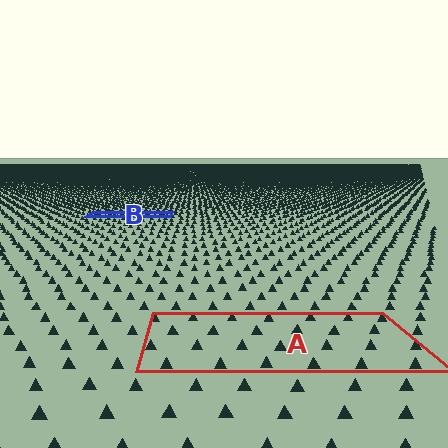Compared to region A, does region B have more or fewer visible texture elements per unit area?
Region B has more texture elements per unit area — they are packed more densely because it is farther away.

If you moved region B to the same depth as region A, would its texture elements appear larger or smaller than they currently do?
They would appear larger. At a closer depth, the same texture elements are projected at a bigger on-screen size.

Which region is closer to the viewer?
Region A is closer. The texture elements there are larger and more spread out.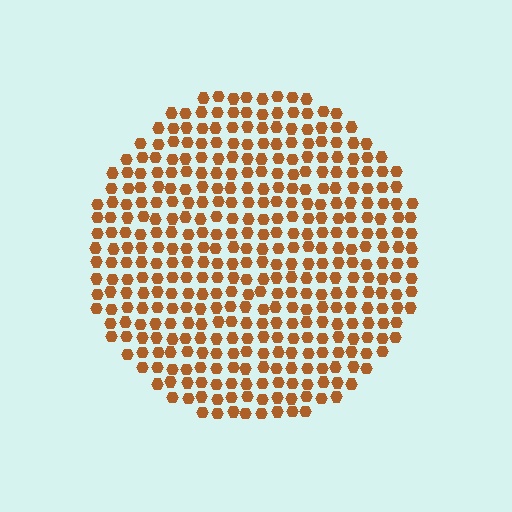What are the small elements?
The small elements are hexagons.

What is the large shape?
The large shape is a circle.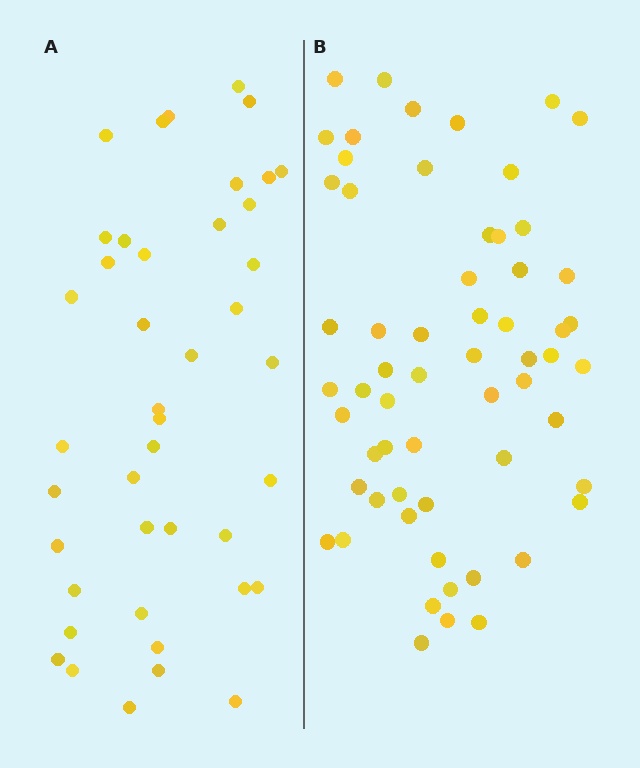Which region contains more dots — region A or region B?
Region B (the right region) has more dots.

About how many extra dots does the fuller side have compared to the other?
Region B has approximately 20 more dots than region A.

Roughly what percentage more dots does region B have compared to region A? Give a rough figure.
About 45% more.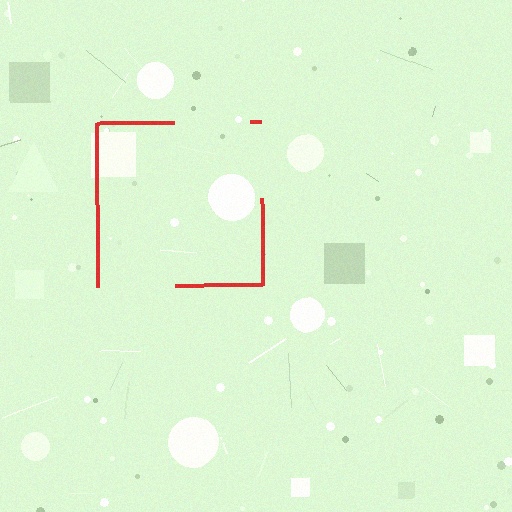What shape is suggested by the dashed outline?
The dashed outline suggests a square.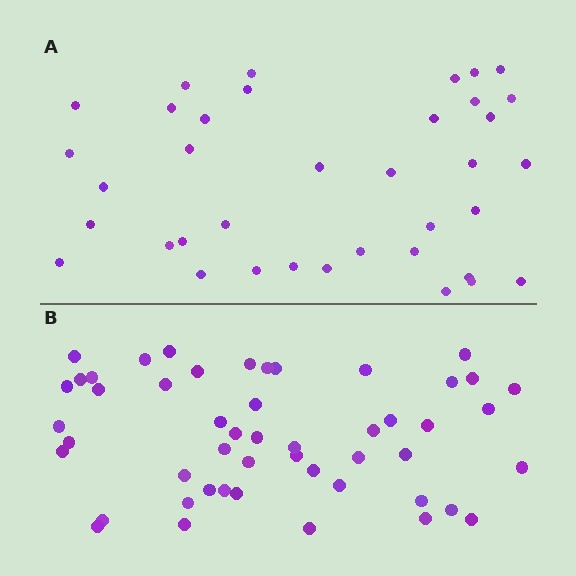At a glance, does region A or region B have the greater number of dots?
Region B (the bottom region) has more dots.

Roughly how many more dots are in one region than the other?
Region B has approximately 15 more dots than region A.